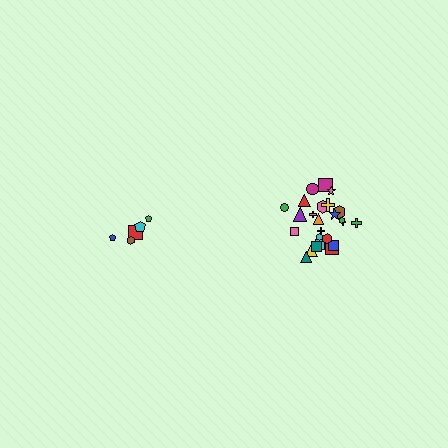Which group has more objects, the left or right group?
The right group.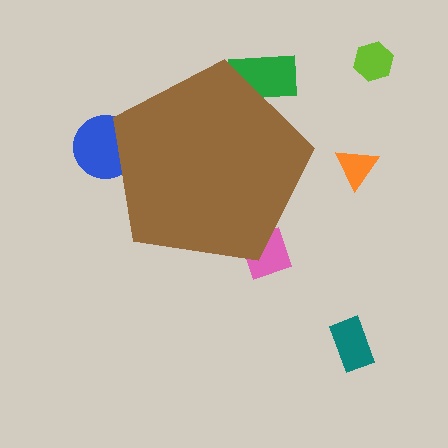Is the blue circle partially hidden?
Yes, the blue circle is partially hidden behind the brown pentagon.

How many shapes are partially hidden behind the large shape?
3 shapes are partially hidden.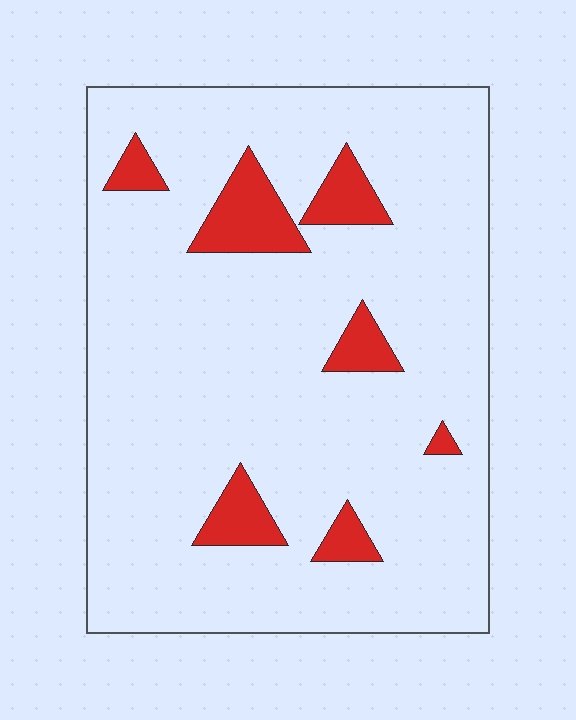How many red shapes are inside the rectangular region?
7.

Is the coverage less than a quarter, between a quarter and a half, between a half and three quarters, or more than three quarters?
Less than a quarter.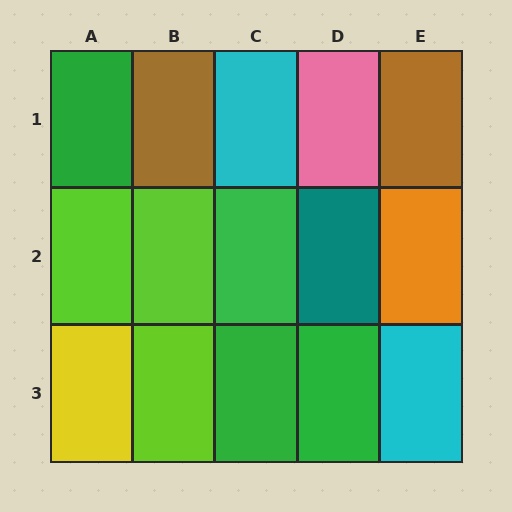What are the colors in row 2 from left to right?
Lime, lime, green, teal, orange.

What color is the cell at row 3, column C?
Green.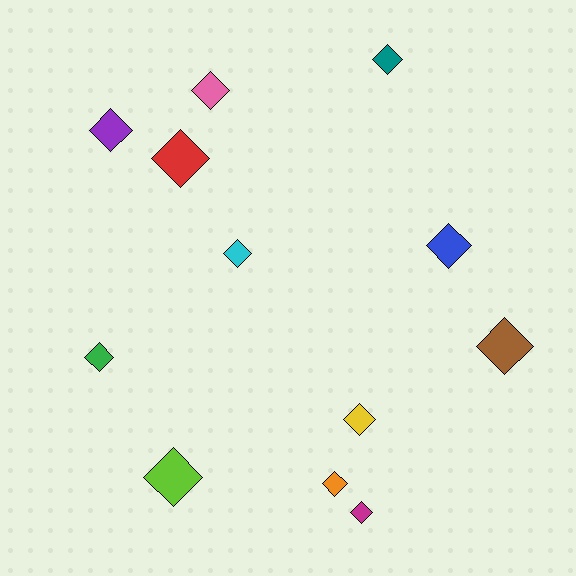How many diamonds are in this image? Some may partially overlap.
There are 12 diamonds.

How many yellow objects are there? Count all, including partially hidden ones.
There is 1 yellow object.